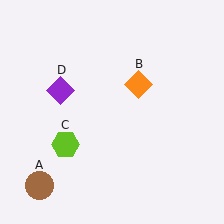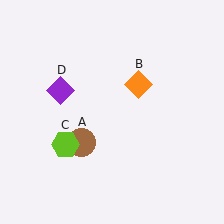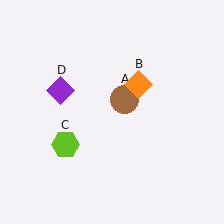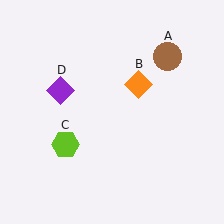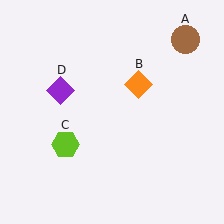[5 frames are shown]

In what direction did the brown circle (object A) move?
The brown circle (object A) moved up and to the right.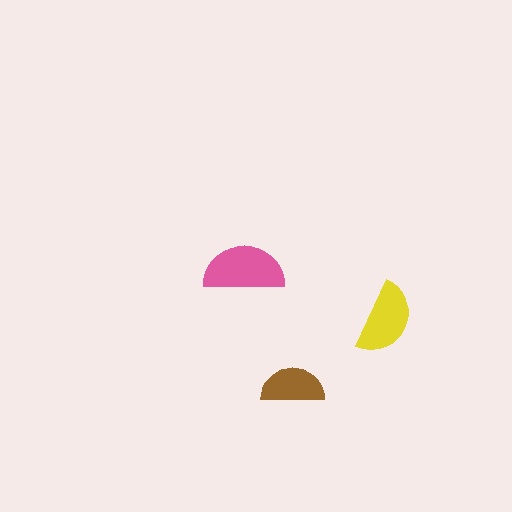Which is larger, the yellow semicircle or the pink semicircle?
The pink one.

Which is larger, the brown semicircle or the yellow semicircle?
The yellow one.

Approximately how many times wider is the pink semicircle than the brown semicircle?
About 1.5 times wider.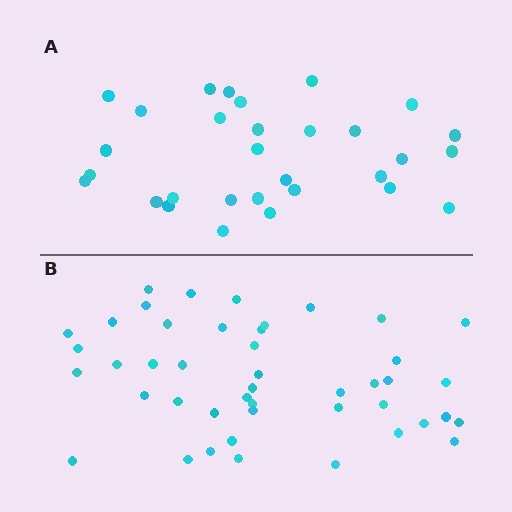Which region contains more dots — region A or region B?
Region B (the bottom region) has more dots.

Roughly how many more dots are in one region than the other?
Region B has approximately 15 more dots than region A.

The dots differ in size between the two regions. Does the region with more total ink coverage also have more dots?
No. Region A has more total ink coverage because its dots are larger, but region B actually contains more individual dots. Total area can be misleading — the number of items is what matters here.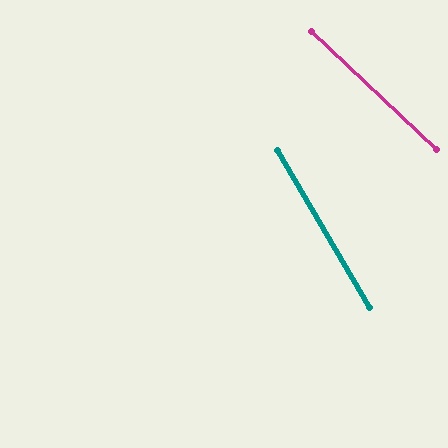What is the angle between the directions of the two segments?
Approximately 16 degrees.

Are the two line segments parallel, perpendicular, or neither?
Neither parallel nor perpendicular — they differ by about 16°.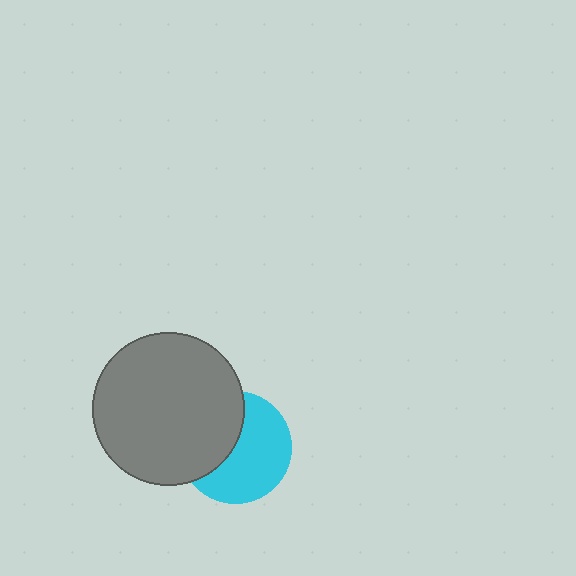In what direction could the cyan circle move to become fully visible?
The cyan circle could move right. That would shift it out from behind the gray circle entirely.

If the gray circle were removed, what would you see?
You would see the complete cyan circle.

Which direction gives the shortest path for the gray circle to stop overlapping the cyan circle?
Moving left gives the shortest separation.